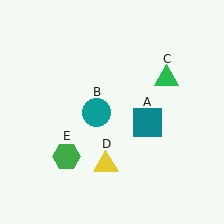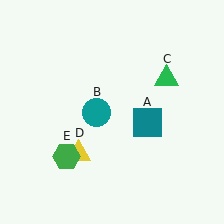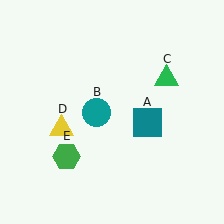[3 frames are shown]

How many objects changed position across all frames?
1 object changed position: yellow triangle (object D).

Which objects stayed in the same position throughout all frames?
Teal square (object A) and teal circle (object B) and green triangle (object C) and green hexagon (object E) remained stationary.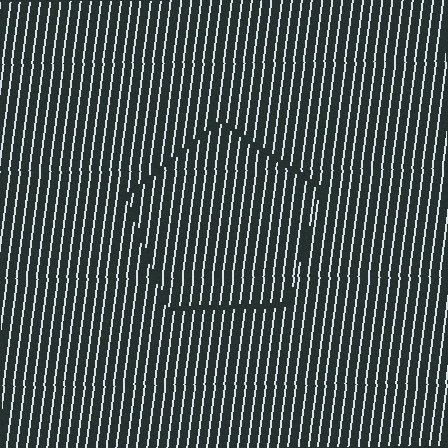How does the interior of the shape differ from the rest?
The interior of the shape contains the same grating, shifted by half a period — the contour is defined by the phase discontinuity where line-ends from the inner and outer gratings abut.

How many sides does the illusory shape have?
5 sides — the line-ends trace a pentagon.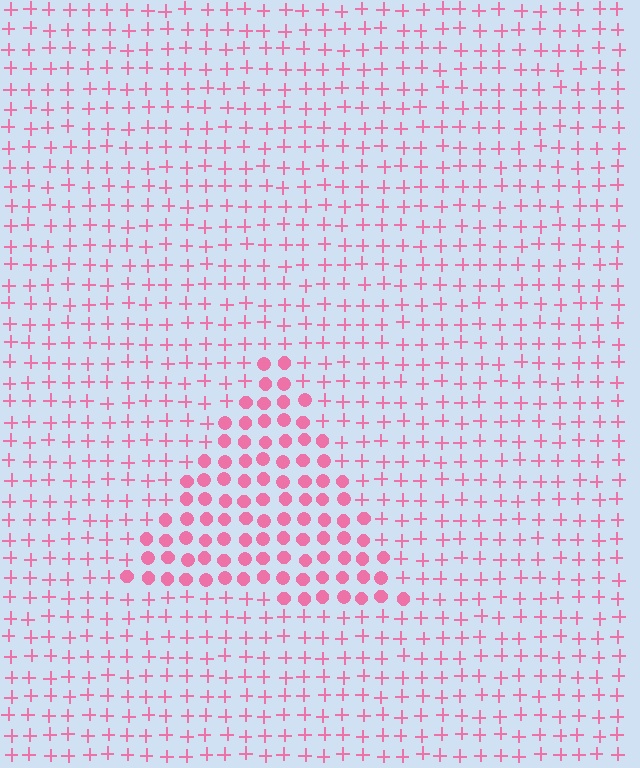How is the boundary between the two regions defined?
The boundary is defined by a change in element shape: circles inside vs. plus signs outside. All elements share the same color and spacing.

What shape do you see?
I see a triangle.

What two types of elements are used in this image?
The image uses circles inside the triangle region and plus signs outside it.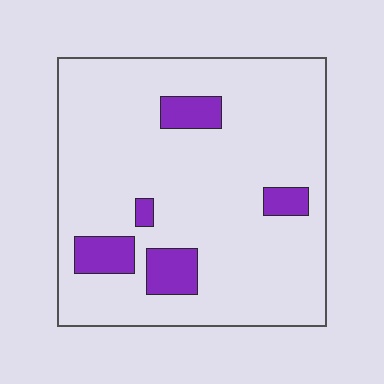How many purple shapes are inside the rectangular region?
5.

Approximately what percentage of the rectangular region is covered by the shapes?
Approximately 10%.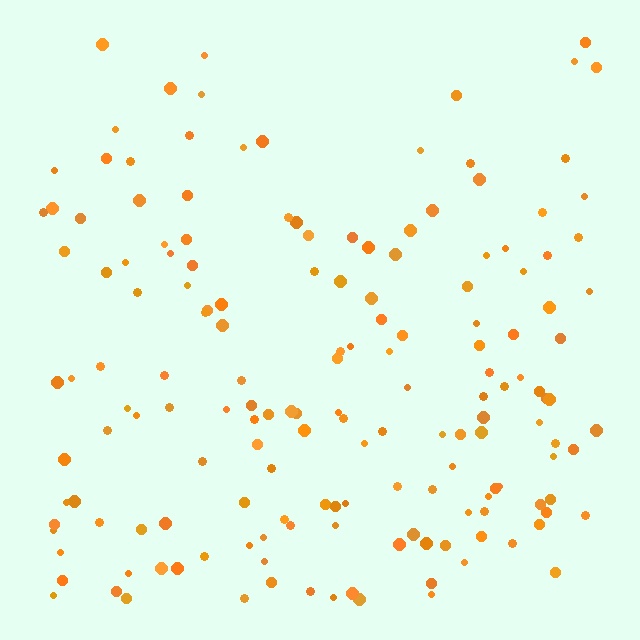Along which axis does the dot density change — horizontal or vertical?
Vertical.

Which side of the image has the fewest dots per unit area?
The top.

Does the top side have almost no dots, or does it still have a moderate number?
Still a moderate number, just noticeably fewer than the bottom.